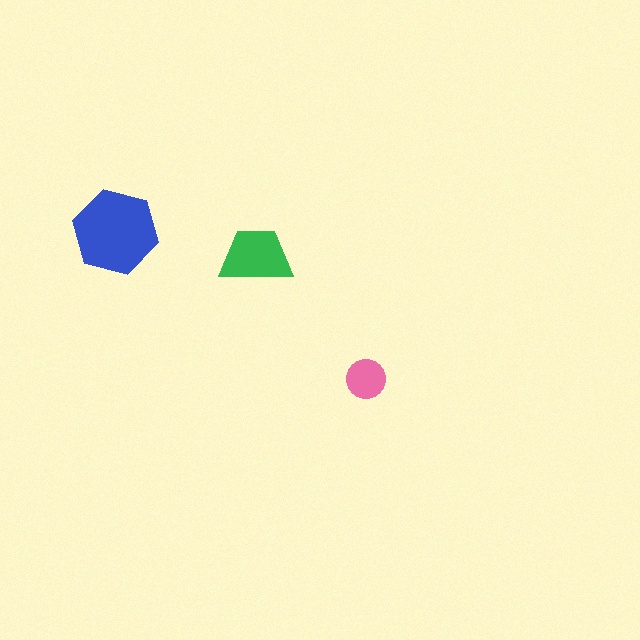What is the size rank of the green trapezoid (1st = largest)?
2nd.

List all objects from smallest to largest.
The pink circle, the green trapezoid, the blue hexagon.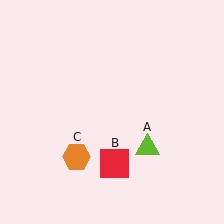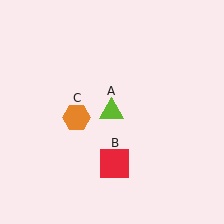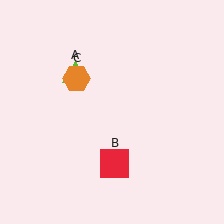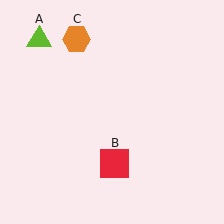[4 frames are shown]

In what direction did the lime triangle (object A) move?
The lime triangle (object A) moved up and to the left.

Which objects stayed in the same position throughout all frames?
Red square (object B) remained stationary.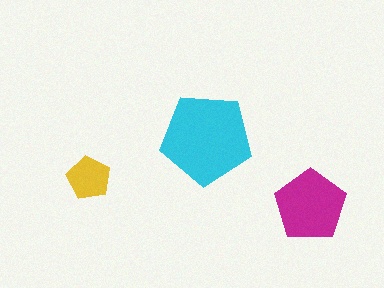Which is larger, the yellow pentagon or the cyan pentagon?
The cyan one.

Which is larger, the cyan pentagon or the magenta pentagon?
The cyan one.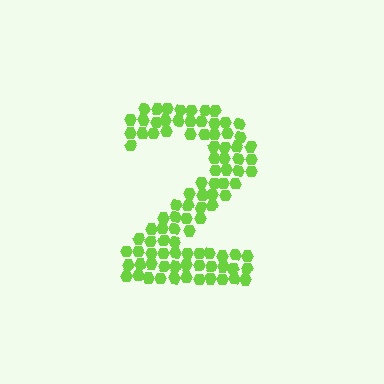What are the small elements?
The small elements are hexagons.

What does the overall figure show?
The overall figure shows the digit 2.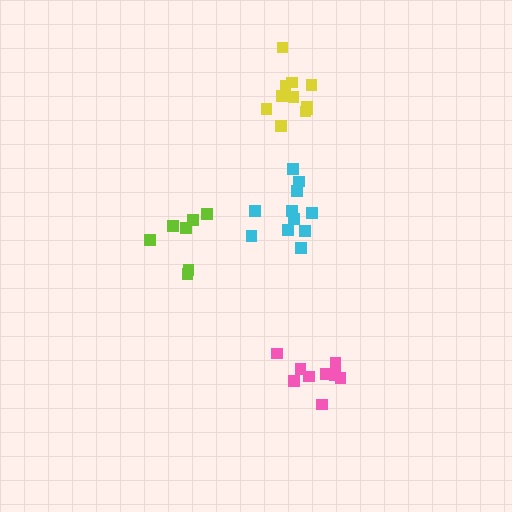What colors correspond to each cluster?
The clusters are colored: cyan, pink, lime, yellow.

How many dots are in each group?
Group 1: 11 dots, Group 2: 9 dots, Group 3: 7 dots, Group 4: 13 dots (40 total).